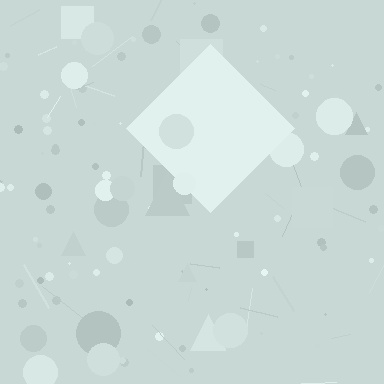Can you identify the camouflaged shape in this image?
The camouflaged shape is a diamond.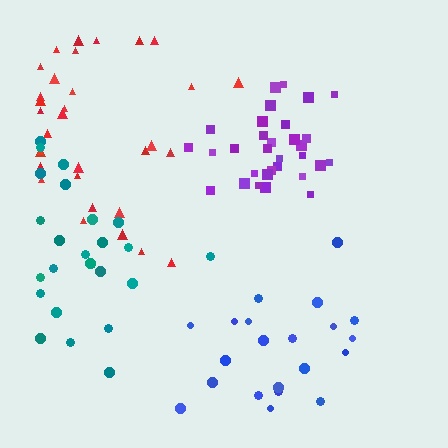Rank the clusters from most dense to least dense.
purple, red, teal, blue.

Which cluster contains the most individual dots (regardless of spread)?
Red (34).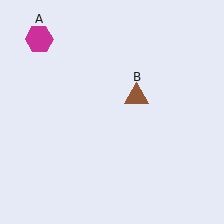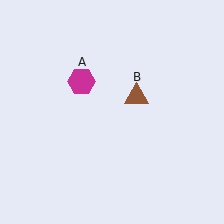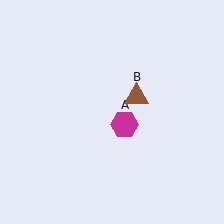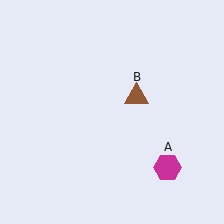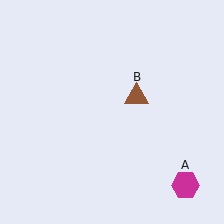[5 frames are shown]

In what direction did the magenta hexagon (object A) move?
The magenta hexagon (object A) moved down and to the right.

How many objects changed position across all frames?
1 object changed position: magenta hexagon (object A).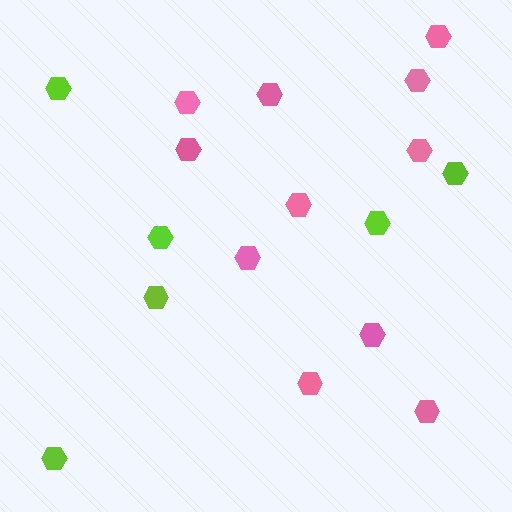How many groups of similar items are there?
There are 2 groups: one group of lime hexagons (6) and one group of pink hexagons (11).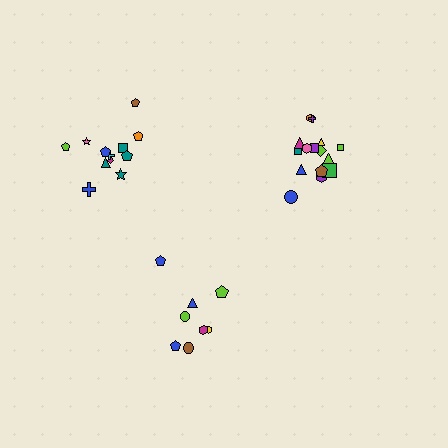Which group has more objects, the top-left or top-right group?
The top-right group.